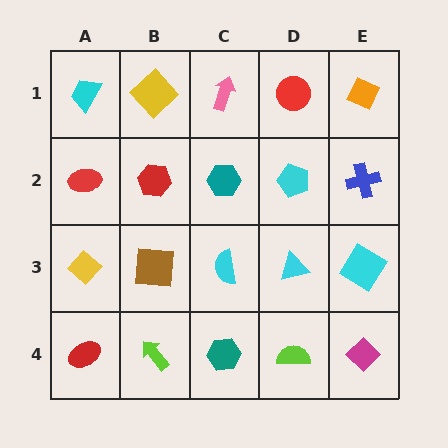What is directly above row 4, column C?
A cyan semicircle.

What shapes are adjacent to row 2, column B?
A yellow diamond (row 1, column B), a brown square (row 3, column B), a red ellipse (row 2, column A), a teal hexagon (row 2, column C).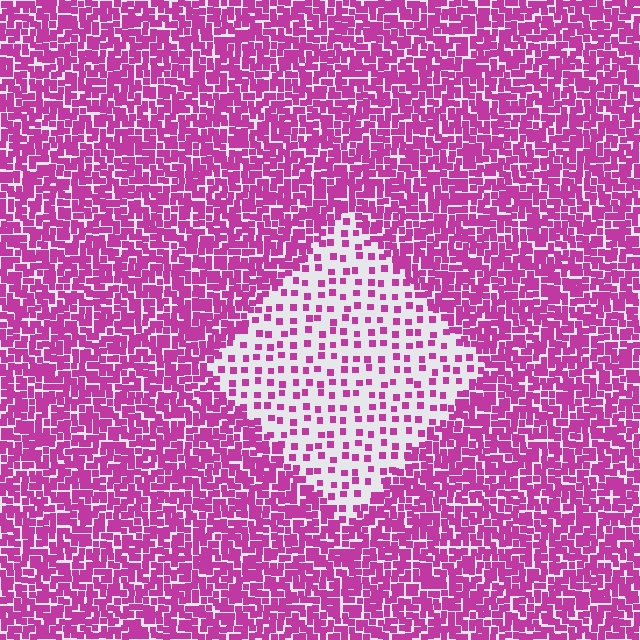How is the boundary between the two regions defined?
The boundary is defined by a change in element density (approximately 3.1x ratio). All elements are the same color, size, and shape.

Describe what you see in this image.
The image contains small magenta elements arranged at two different densities. A diamond-shaped region is visible where the elements are less densely packed than the surrounding area.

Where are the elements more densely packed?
The elements are more densely packed outside the diamond boundary.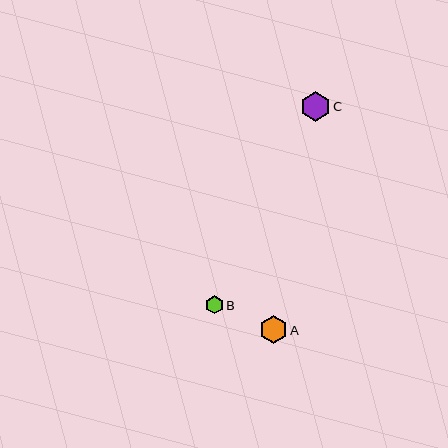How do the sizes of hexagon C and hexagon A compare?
Hexagon C and hexagon A are approximately the same size.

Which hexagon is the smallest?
Hexagon B is the smallest with a size of approximately 18 pixels.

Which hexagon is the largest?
Hexagon C is the largest with a size of approximately 30 pixels.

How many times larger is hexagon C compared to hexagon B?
Hexagon C is approximately 1.6 times the size of hexagon B.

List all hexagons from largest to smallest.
From largest to smallest: C, A, B.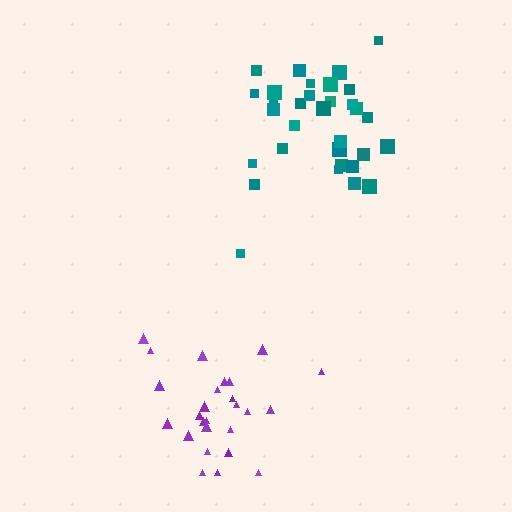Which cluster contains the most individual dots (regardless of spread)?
Teal (32).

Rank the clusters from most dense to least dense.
purple, teal.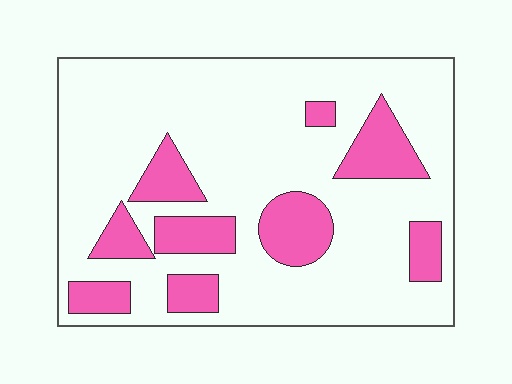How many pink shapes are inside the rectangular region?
9.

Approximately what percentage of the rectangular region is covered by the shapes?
Approximately 20%.